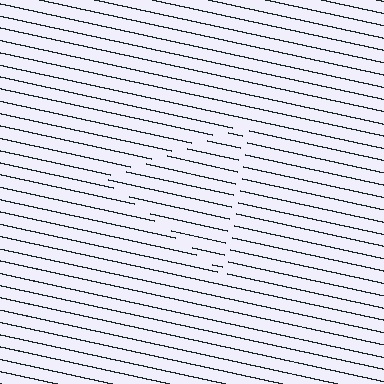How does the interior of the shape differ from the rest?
The interior of the shape contains the same grating, shifted by half a period — the contour is defined by the phase discontinuity where line-ends from the inner and outer gratings abut.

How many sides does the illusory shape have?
3 sides — the line-ends trace a triangle.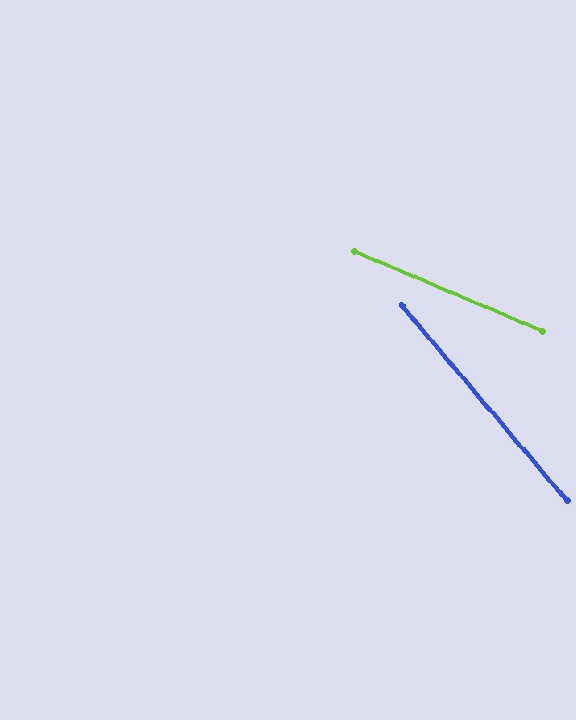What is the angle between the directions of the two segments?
Approximately 27 degrees.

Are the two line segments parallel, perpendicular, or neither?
Neither parallel nor perpendicular — they differ by about 27°.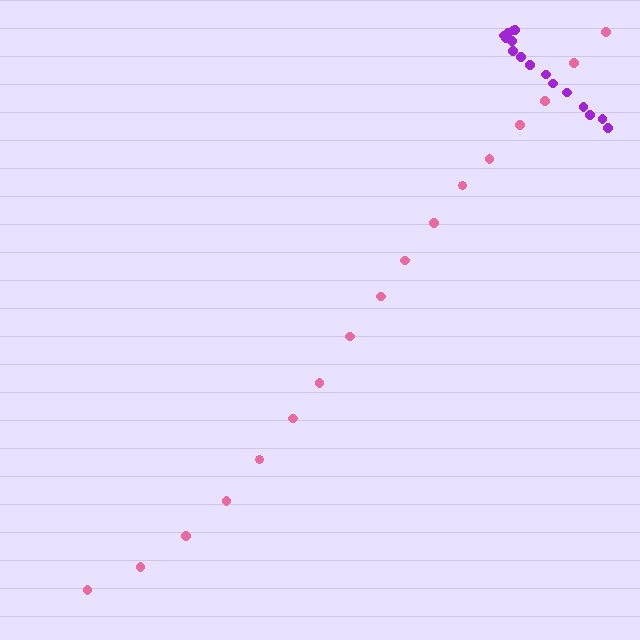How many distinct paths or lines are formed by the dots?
There are 2 distinct paths.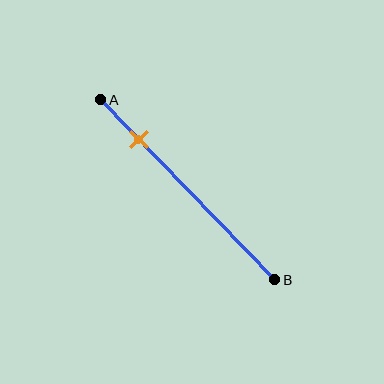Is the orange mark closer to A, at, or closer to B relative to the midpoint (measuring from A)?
The orange mark is closer to point A than the midpoint of segment AB.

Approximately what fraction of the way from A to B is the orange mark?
The orange mark is approximately 20% of the way from A to B.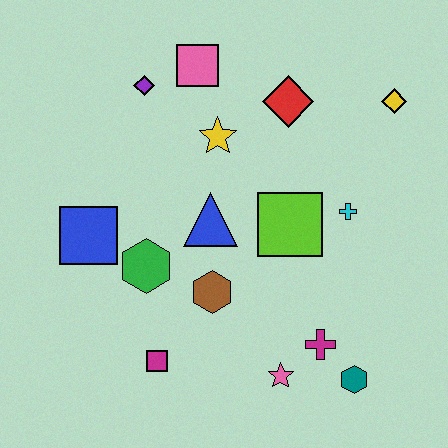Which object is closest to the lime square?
The cyan cross is closest to the lime square.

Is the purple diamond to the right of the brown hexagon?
No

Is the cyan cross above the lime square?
Yes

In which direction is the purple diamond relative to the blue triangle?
The purple diamond is above the blue triangle.